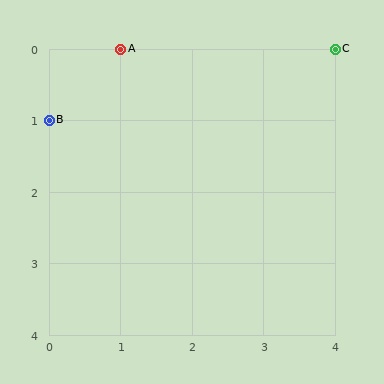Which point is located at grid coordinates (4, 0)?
Point C is at (4, 0).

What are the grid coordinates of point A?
Point A is at grid coordinates (1, 0).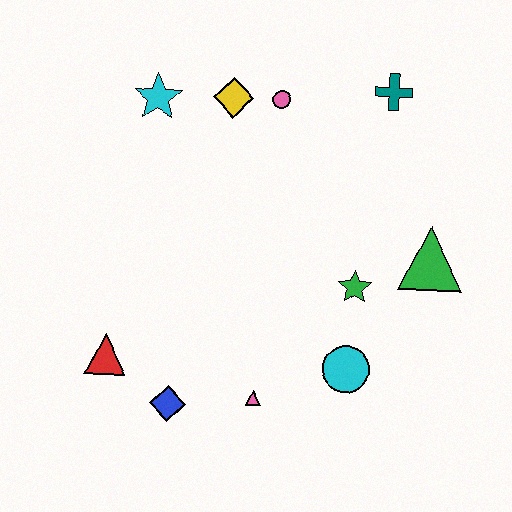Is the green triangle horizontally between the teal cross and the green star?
No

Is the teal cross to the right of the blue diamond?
Yes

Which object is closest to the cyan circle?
The green star is closest to the cyan circle.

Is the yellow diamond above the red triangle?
Yes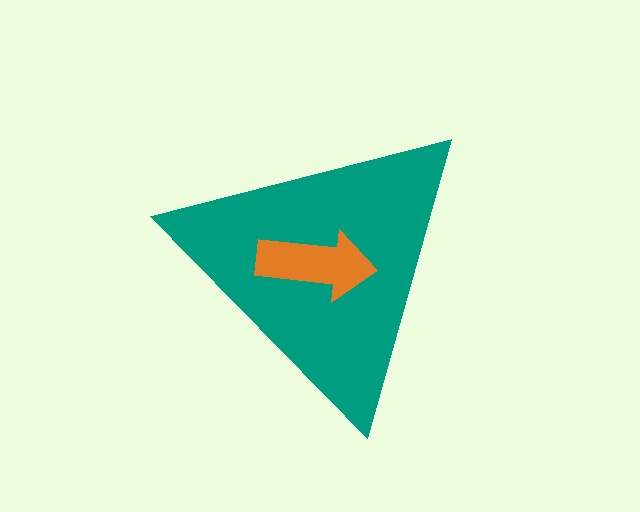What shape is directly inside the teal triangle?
The orange arrow.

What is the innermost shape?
The orange arrow.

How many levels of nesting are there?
2.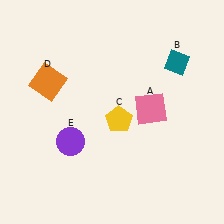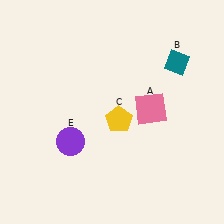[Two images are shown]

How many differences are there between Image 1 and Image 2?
There is 1 difference between the two images.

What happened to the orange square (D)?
The orange square (D) was removed in Image 2. It was in the top-left area of Image 1.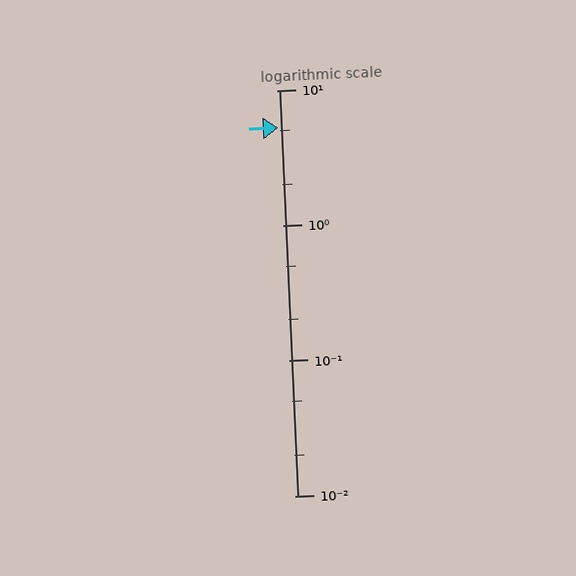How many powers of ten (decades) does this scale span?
The scale spans 3 decades, from 0.01 to 10.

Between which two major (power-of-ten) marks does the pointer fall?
The pointer is between 1 and 10.